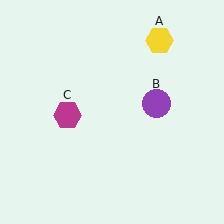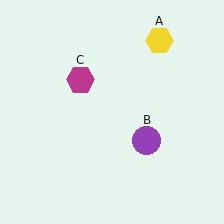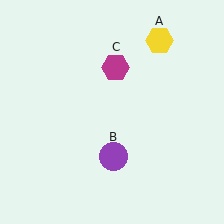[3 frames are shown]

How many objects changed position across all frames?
2 objects changed position: purple circle (object B), magenta hexagon (object C).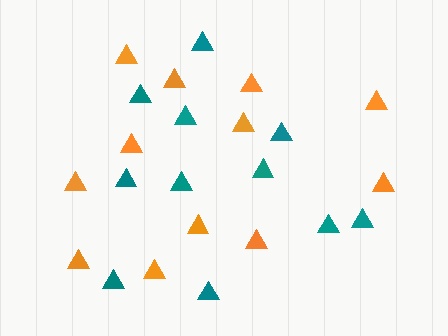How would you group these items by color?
There are 2 groups: one group of orange triangles (12) and one group of teal triangles (11).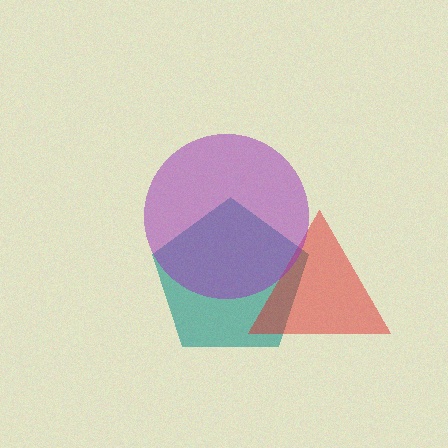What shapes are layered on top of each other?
The layered shapes are: a teal pentagon, a red triangle, a purple circle.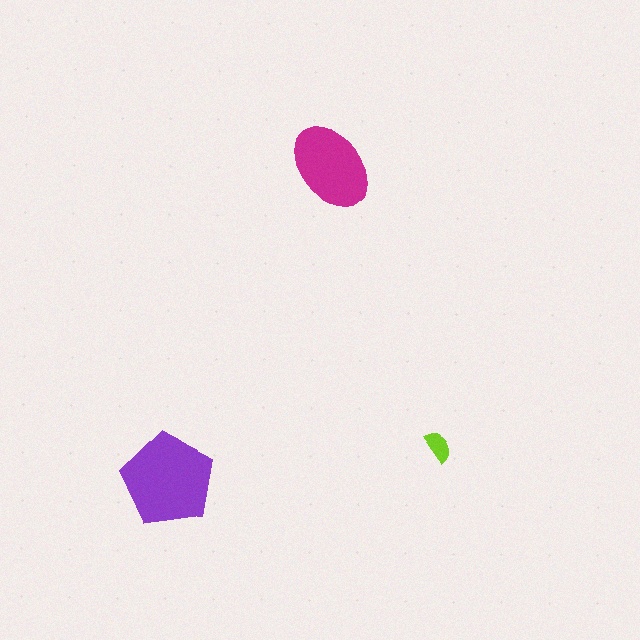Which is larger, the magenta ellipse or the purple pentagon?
The purple pentagon.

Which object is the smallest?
The lime semicircle.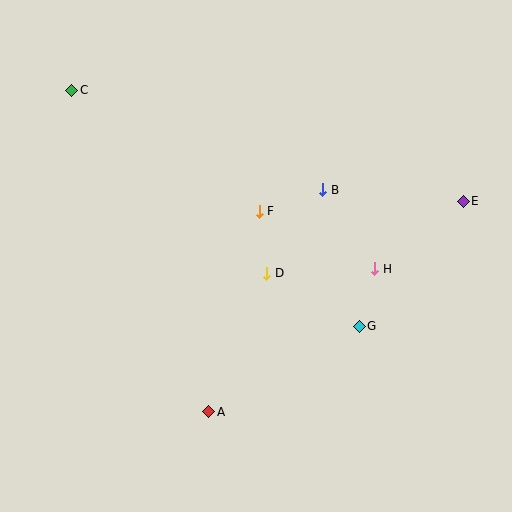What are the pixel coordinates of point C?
Point C is at (72, 90).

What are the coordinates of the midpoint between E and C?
The midpoint between E and C is at (268, 146).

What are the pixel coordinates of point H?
Point H is at (375, 269).